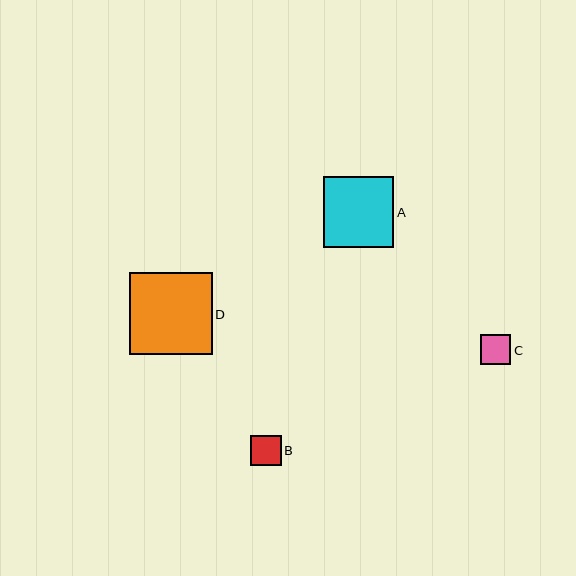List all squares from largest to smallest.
From largest to smallest: D, A, B, C.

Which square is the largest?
Square D is the largest with a size of approximately 82 pixels.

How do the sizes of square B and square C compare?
Square B and square C are approximately the same size.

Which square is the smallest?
Square C is the smallest with a size of approximately 30 pixels.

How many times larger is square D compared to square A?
Square D is approximately 1.2 times the size of square A.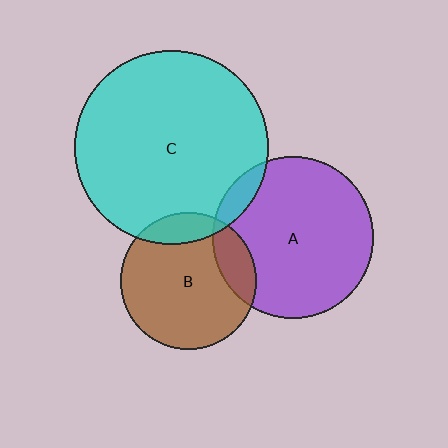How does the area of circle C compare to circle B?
Approximately 2.0 times.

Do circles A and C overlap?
Yes.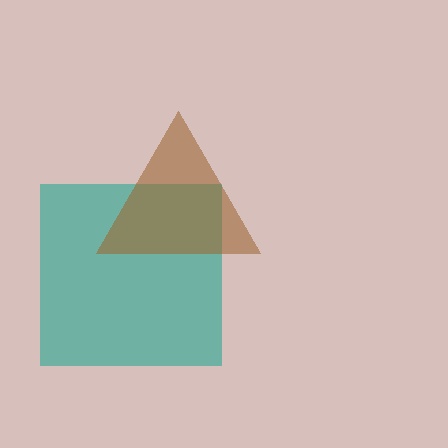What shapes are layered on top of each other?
The layered shapes are: a teal square, a brown triangle.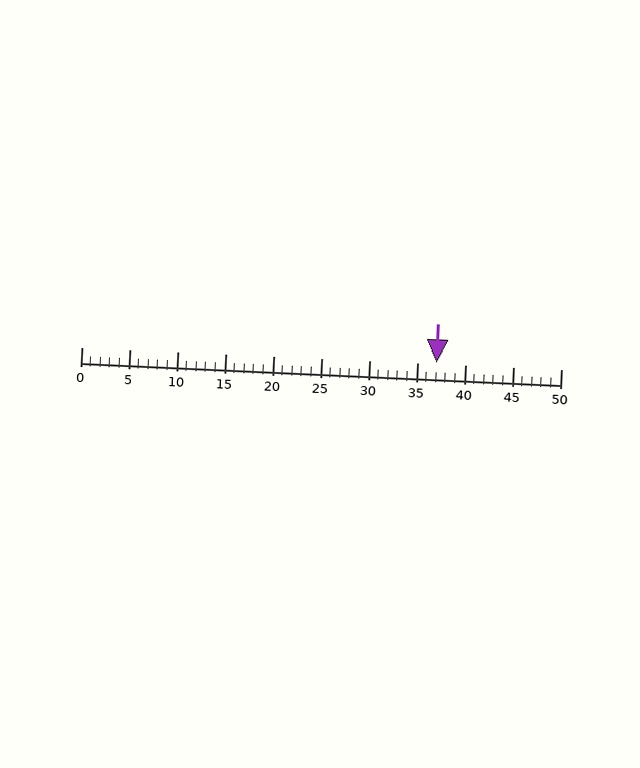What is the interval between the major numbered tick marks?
The major tick marks are spaced 5 units apart.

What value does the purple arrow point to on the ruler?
The purple arrow points to approximately 37.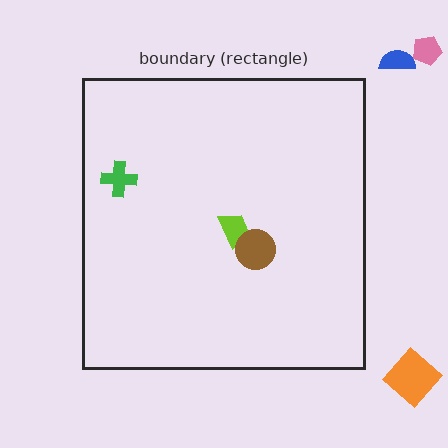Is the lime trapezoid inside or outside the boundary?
Inside.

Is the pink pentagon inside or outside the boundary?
Outside.